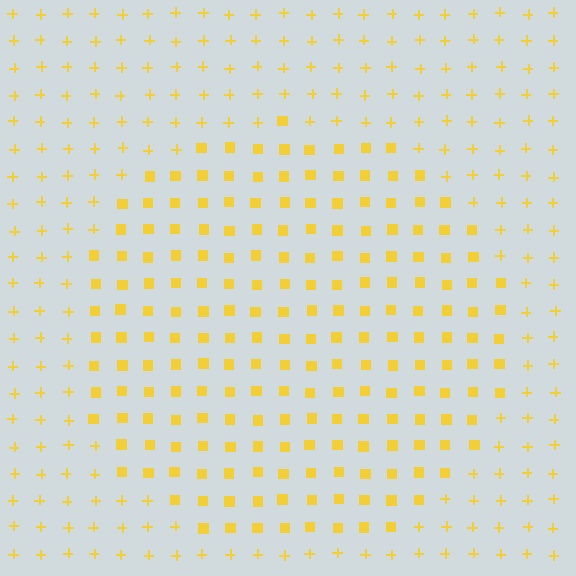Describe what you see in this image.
The image is filled with small yellow elements arranged in a uniform grid. A circle-shaped region contains squares, while the surrounding area contains plus signs. The boundary is defined purely by the change in element shape.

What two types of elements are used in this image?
The image uses squares inside the circle region and plus signs outside it.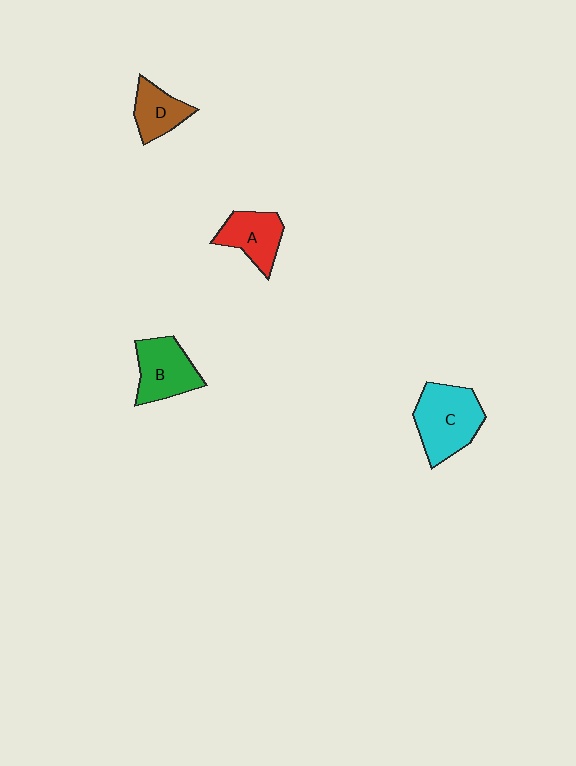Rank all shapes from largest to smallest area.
From largest to smallest: C (cyan), B (green), A (red), D (brown).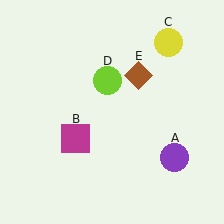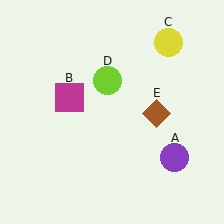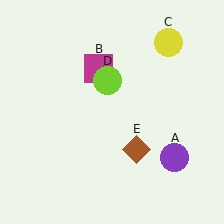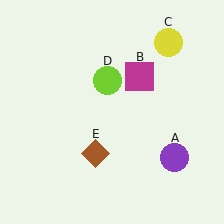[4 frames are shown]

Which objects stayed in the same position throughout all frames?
Purple circle (object A) and yellow circle (object C) and lime circle (object D) remained stationary.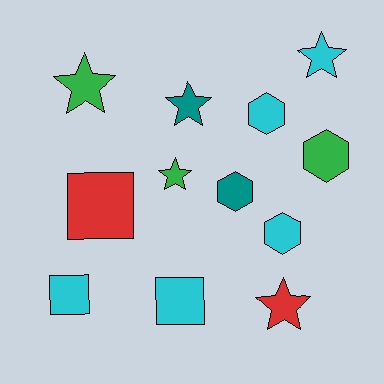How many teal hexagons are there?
There is 1 teal hexagon.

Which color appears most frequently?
Cyan, with 5 objects.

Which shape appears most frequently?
Star, with 5 objects.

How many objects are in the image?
There are 12 objects.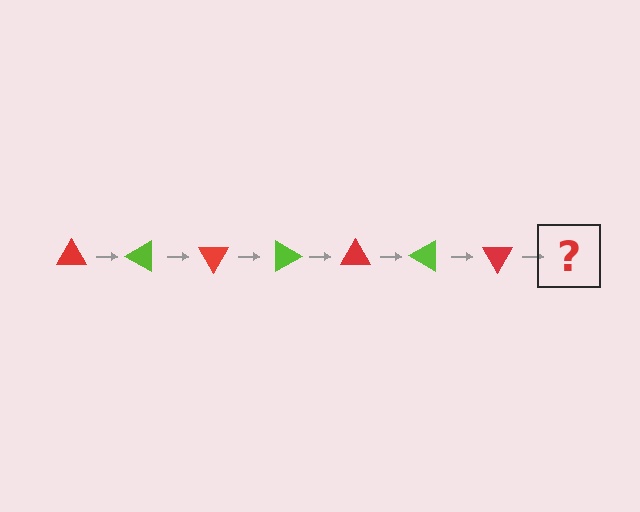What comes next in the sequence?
The next element should be a lime triangle, rotated 210 degrees from the start.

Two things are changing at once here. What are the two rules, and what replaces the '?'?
The two rules are that it rotates 30 degrees each step and the color cycles through red and lime. The '?' should be a lime triangle, rotated 210 degrees from the start.